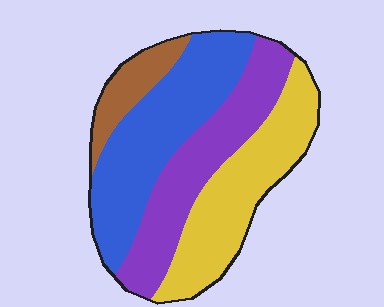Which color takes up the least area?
Brown, at roughly 10%.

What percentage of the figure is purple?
Purple takes up about one quarter (1/4) of the figure.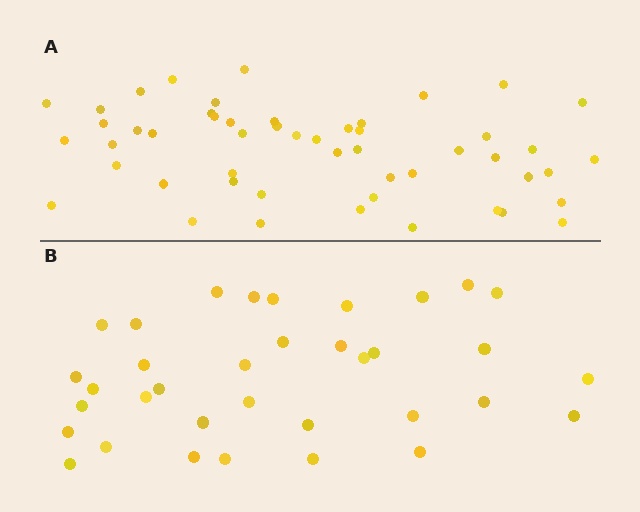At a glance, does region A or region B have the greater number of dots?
Region A (the top region) has more dots.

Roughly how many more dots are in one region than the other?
Region A has approximately 15 more dots than region B.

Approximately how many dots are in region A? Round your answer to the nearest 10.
About 50 dots. (The exact count is 51, which rounds to 50.)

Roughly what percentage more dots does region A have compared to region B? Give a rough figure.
About 45% more.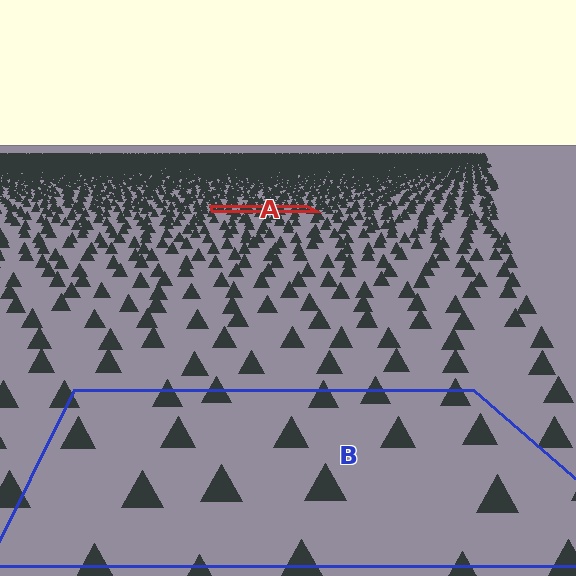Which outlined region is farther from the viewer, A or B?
Region A is farther from the viewer — the texture elements inside it appear smaller and more densely packed.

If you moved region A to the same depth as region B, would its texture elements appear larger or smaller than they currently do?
They would appear larger. At a closer depth, the same texture elements are projected at a bigger on-screen size.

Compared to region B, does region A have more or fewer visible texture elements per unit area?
Region A has more texture elements per unit area — they are packed more densely because it is farther away.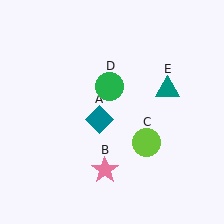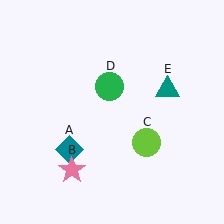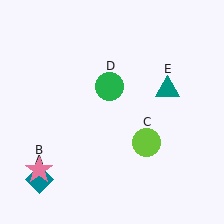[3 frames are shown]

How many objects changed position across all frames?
2 objects changed position: teal diamond (object A), pink star (object B).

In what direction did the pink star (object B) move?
The pink star (object B) moved left.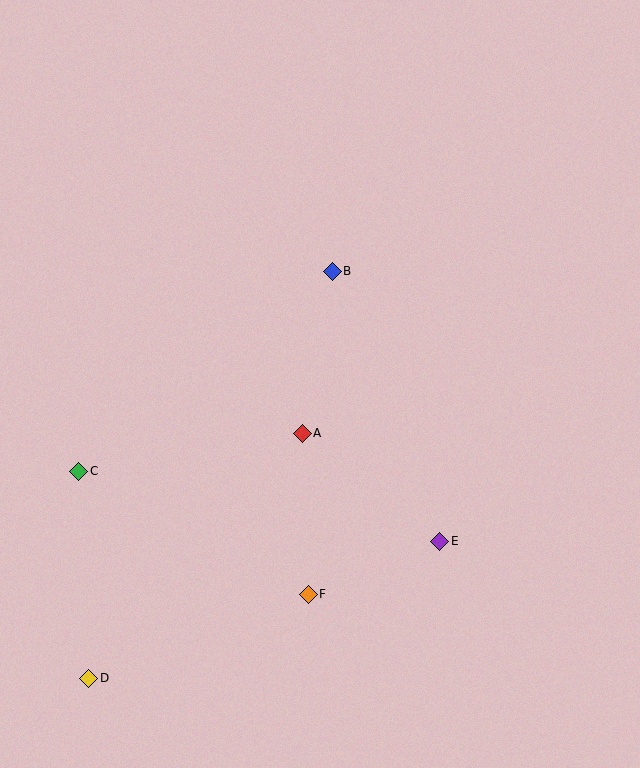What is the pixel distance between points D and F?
The distance between D and F is 235 pixels.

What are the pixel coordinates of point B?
Point B is at (332, 271).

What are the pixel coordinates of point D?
Point D is at (89, 678).